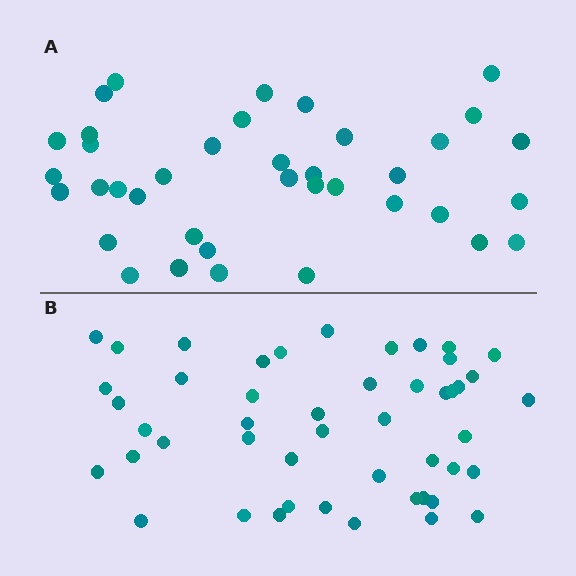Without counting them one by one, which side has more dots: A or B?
Region B (the bottom region) has more dots.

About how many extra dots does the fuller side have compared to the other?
Region B has roughly 10 or so more dots than region A.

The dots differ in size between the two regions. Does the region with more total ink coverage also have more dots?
No. Region A has more total ink coverage because its dots are larger, but region B actually contains more individual dots. Total area can be misleading — the number of items is what matters here.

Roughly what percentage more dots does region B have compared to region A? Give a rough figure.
About 25% more.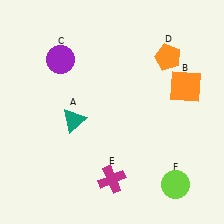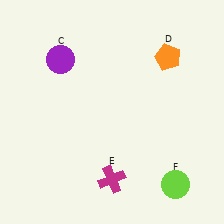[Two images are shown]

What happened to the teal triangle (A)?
The teal triangle (A) was removed in Image 2. It was in the bottom-left area of Image 1.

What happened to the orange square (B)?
The orange square (B) was removed in Image 2. It was in the top-right area of Image 1.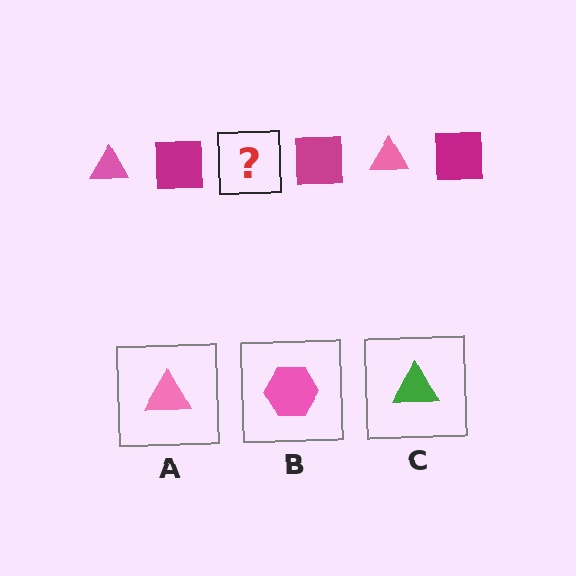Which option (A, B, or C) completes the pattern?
A.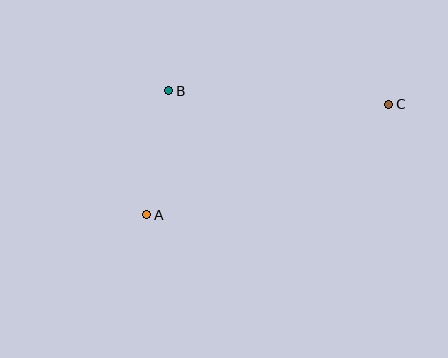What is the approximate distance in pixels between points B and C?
The distance between B and C is approximately 221 pixels.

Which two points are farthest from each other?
Points A and C are farthest from each other.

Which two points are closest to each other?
Points A and B are closest to each other.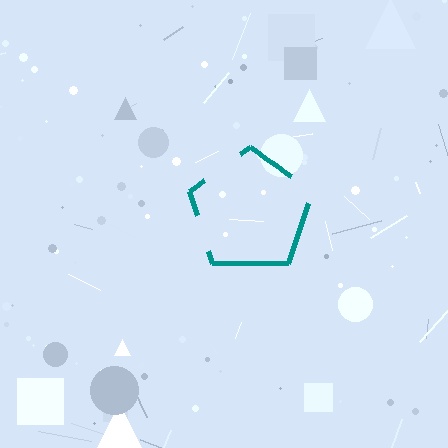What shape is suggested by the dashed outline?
The dashed outline suggests a pentagon.